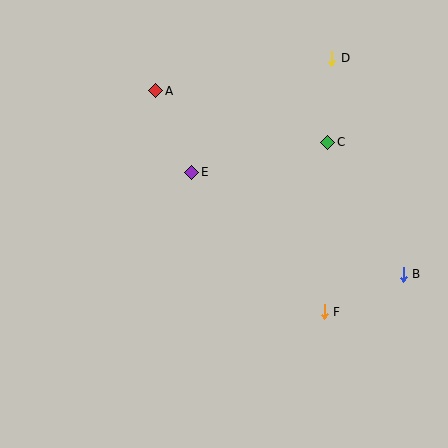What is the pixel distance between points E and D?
The distance between E and D is 181 pixels.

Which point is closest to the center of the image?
Point E at (192, 172) is closest to the center.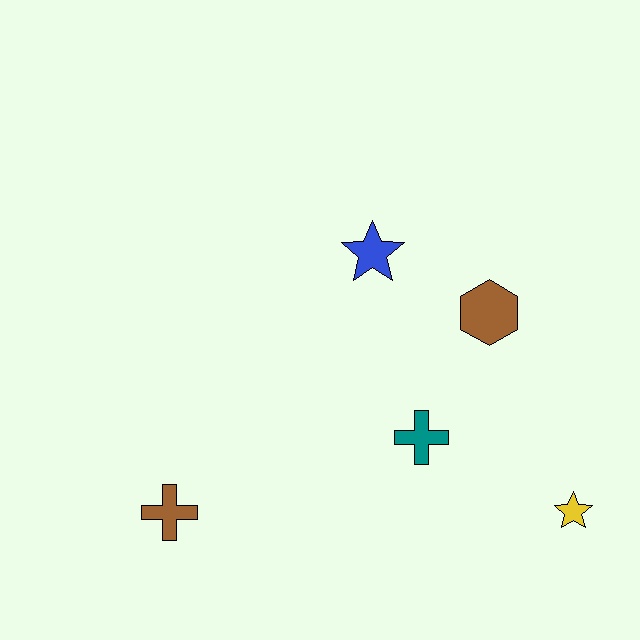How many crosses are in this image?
There are 2 crosses.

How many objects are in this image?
There are 5 objects.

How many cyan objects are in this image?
There are no cyan objects.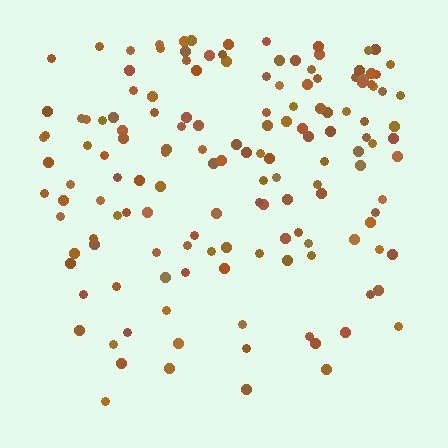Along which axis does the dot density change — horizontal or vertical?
Vertical.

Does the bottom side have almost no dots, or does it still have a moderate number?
Still a moderate number, just noticeably fewer than the top.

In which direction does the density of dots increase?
From bottom to top, with the top side densest.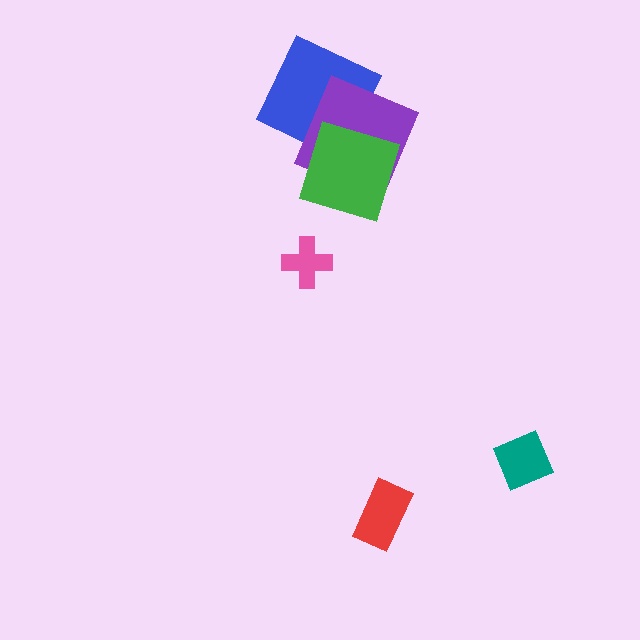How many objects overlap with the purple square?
2 objects overlap with the purple square.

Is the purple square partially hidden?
Yes, it is partially covered by another shape.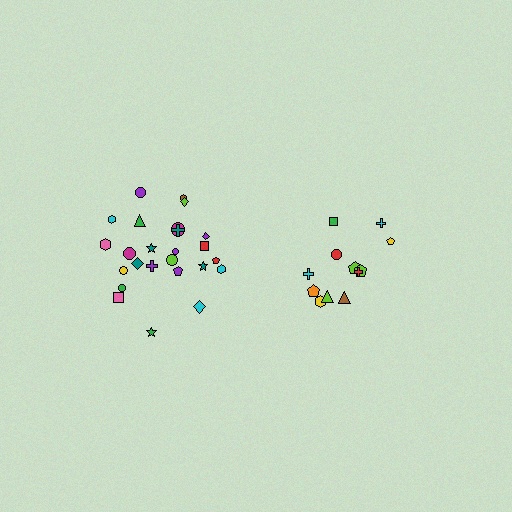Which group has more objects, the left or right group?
The left group.